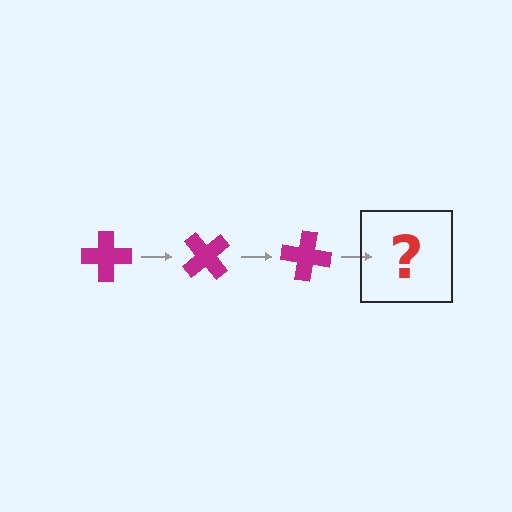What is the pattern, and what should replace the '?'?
The pattern is that the cross rotates 50 degrees each step. The '?' should be a magenta cross rotated 150 degrees.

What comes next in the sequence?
The next element should be a magenta cross rotated 150 degrees.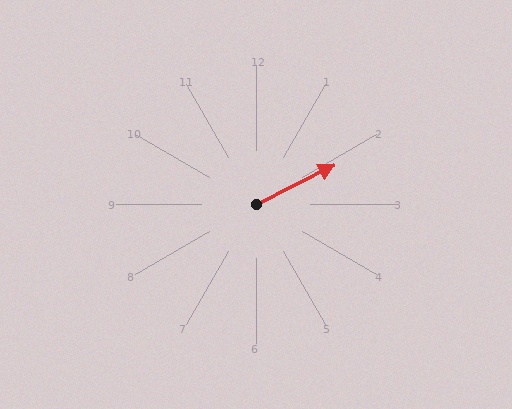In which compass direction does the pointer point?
Northeast.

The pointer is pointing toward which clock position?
Roughly 2 o'clock.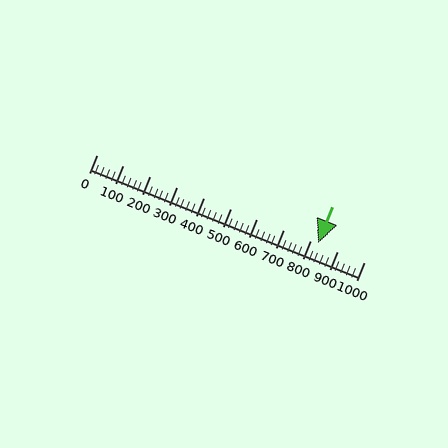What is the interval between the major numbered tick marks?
The major tick marks are spaced 100 units apart.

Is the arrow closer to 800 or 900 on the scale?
The arrow is closer to 800.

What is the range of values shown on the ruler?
The ruler shows values from 0 to 1000.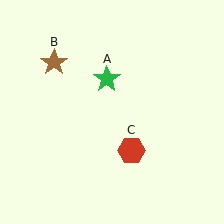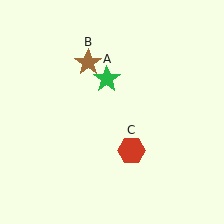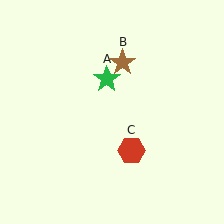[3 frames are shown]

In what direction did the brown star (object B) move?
The brown star (object B) moved right.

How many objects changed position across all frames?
1 object changed position: brown star (object B).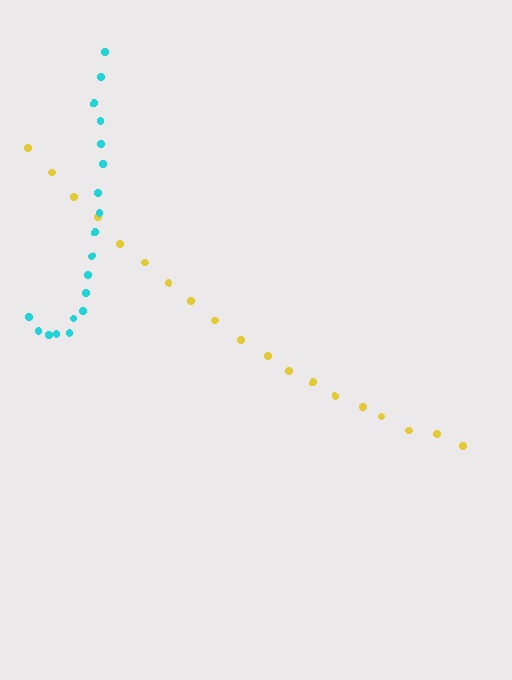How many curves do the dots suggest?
There are 2 distinct paths.